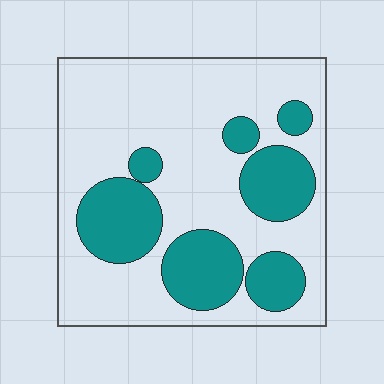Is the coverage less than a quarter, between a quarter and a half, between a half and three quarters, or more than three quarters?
Between a quarter and a half.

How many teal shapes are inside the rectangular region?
7.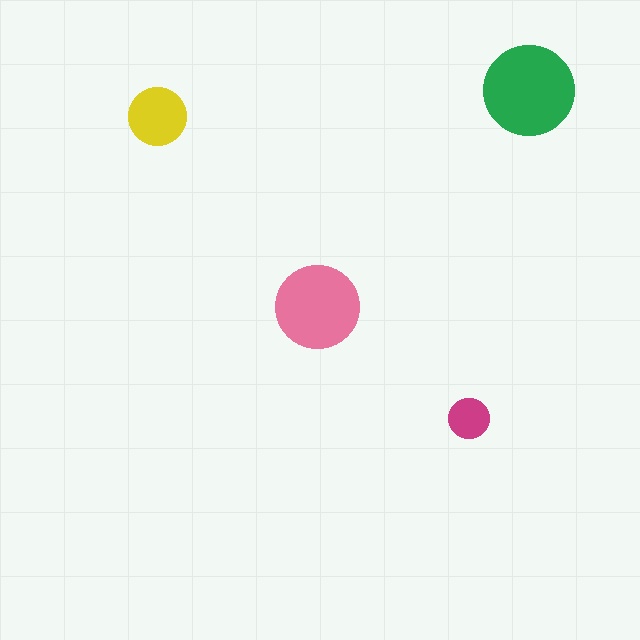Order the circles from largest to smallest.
the green one, the pink one, the yellow one, the magenta one.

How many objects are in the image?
There are 4 objects in the image.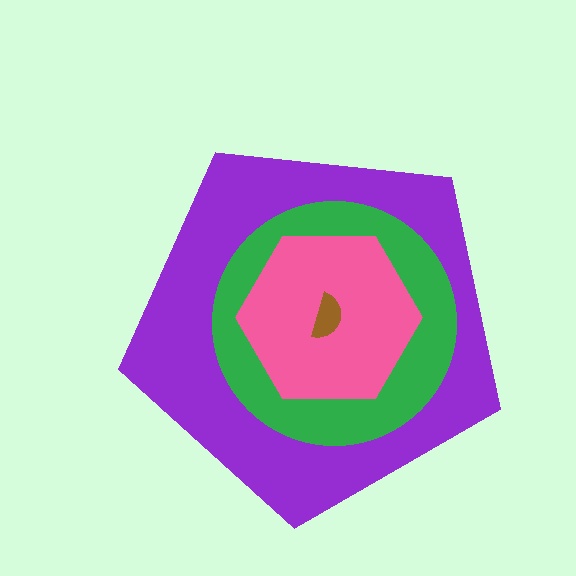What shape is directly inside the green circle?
The pink hexagon.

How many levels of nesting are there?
4.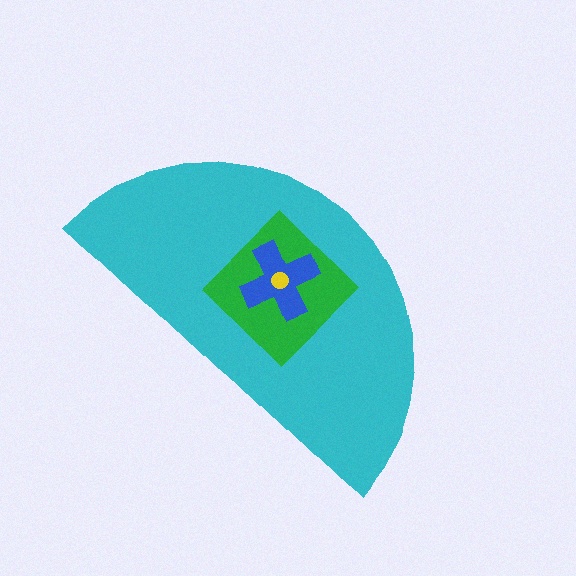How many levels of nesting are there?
4.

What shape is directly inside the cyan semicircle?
The green diamond.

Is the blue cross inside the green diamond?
Yes.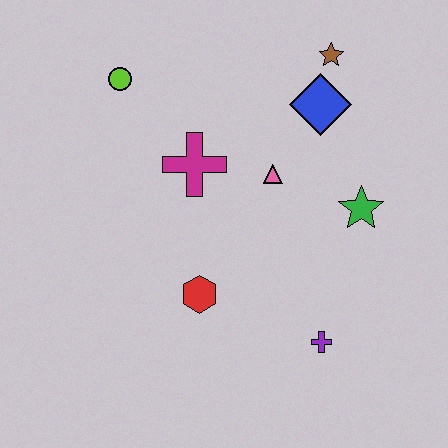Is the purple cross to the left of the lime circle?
No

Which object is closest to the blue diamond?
The brown star is closest to the blue diamond.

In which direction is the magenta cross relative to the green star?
The magenta cross is to the left of the green star.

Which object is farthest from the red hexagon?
The brown star is farthest from the red hexagon.